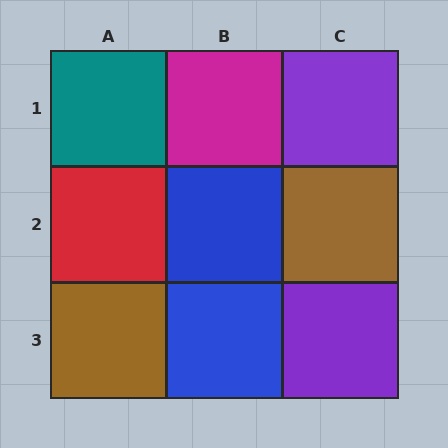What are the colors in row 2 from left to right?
Red, blue, brown.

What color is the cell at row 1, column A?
Teal.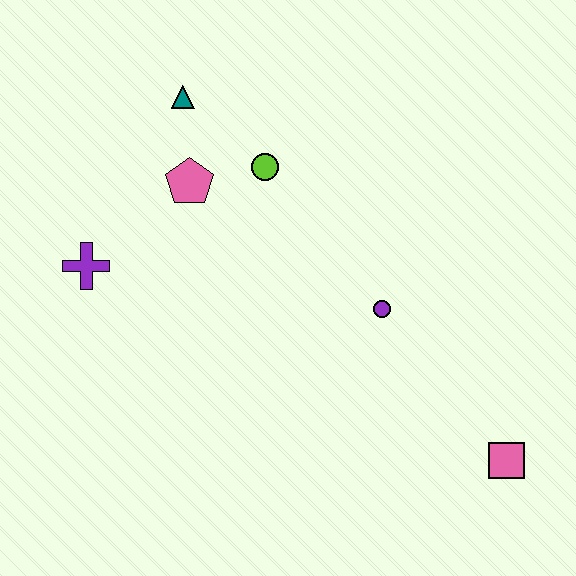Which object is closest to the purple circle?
The lime circle is closest to the purple circle.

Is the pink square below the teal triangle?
Yes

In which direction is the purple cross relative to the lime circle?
The purple cross is to the left of the lime circle.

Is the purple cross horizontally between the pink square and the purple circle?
No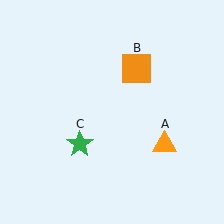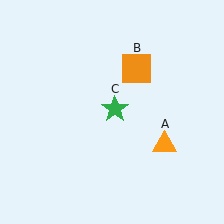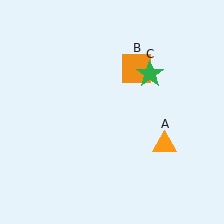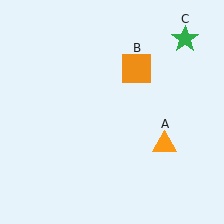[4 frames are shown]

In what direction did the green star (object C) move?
The green star (object C) moved up and to the right.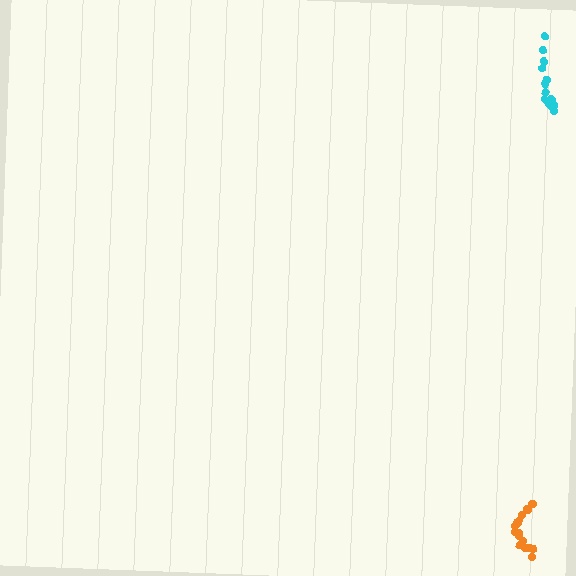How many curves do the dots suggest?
There are 2 distinct paths.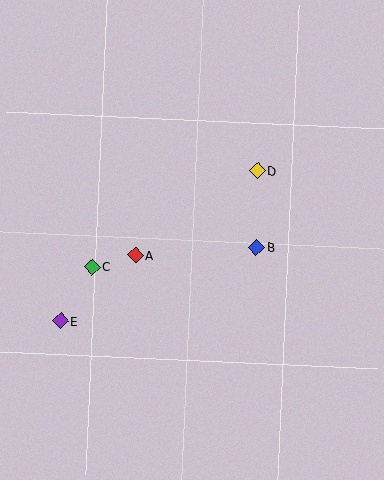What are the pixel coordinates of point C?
Point C is at (92, 267).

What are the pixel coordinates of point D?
Point D is at (257, 171).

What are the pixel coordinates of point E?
Point E is at (60, 321).